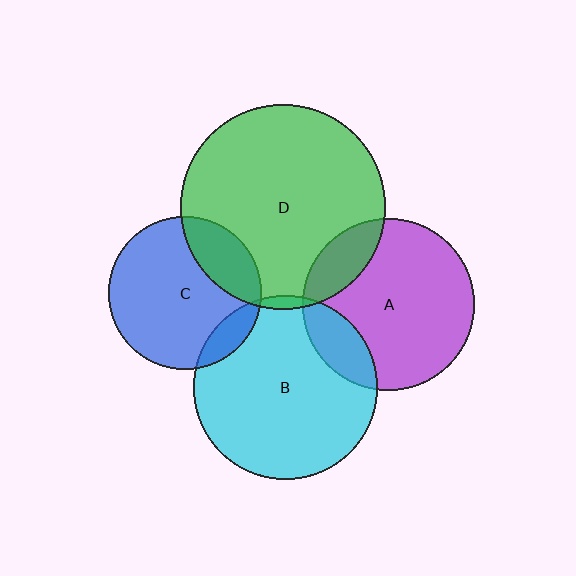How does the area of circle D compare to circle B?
Approximately 1.3 times.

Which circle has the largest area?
Circle D (green).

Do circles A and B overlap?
Yes.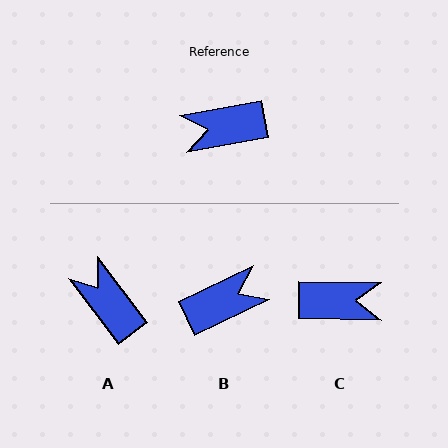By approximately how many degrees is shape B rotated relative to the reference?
Approximately 165 degrees clockwise.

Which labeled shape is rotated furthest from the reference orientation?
C, about 168 degrees away.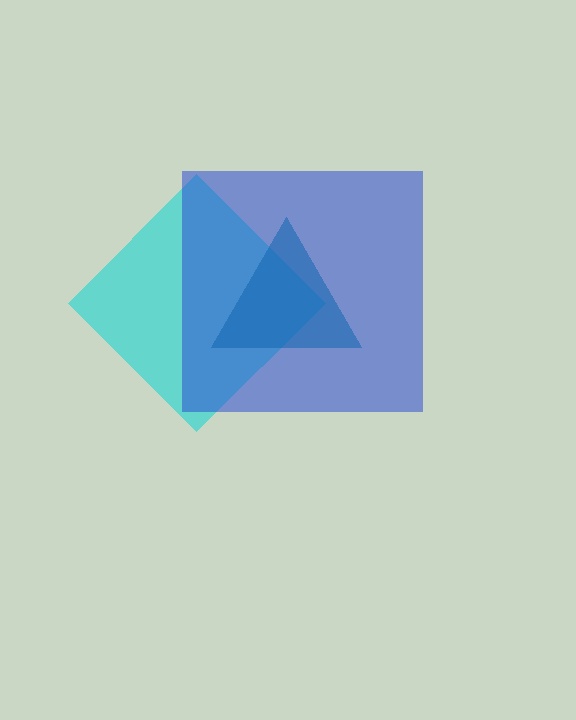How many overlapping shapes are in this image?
There are 3 overlapping shapes in the image.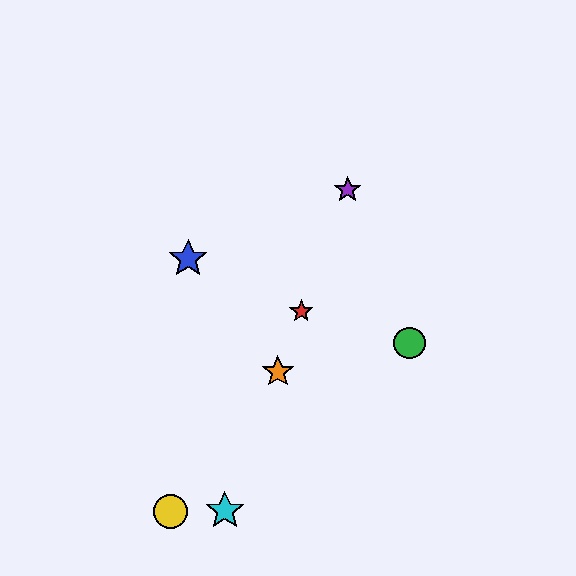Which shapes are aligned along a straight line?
The red star, the purple star, the orange star, the cyan star are aligned along a straight line.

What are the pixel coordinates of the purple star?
The purple star is at (348, 190).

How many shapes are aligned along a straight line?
4 shapes (the red star, the purple star, the orange star, the cyan star) are aligned along a straight line.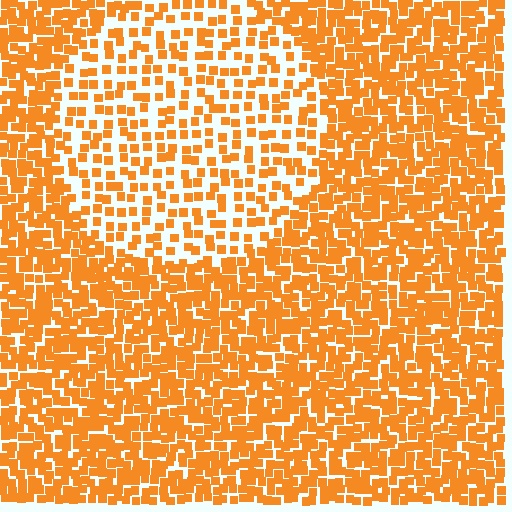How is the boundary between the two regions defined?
The boundary is defined by a change in element density (approximately 2.1x ratio). All elements are the same color, size, and shape.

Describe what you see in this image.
The image contains small orange elements arranged at two different densities. A circle-shaped region is visible where the elements are less densely packed than the surrounding area.